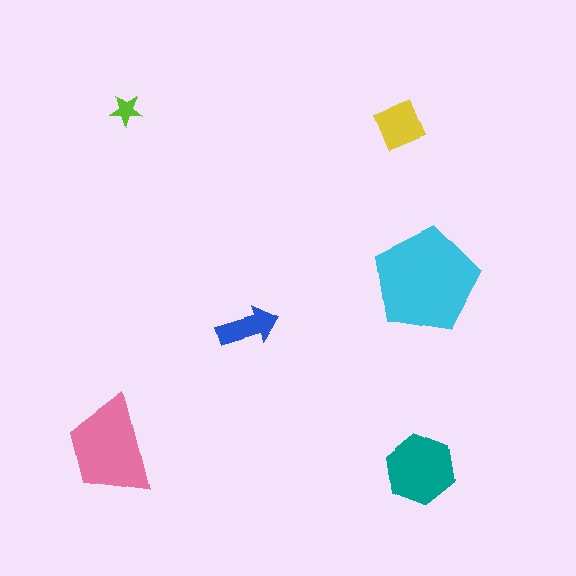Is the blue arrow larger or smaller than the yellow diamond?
Smaller.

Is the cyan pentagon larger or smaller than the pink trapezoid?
Larger.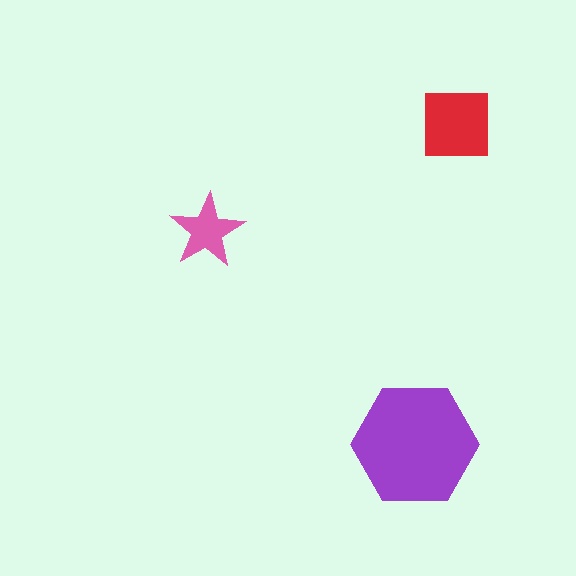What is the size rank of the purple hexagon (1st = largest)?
1st.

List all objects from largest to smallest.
The purple hexagon, the red square, the pink star.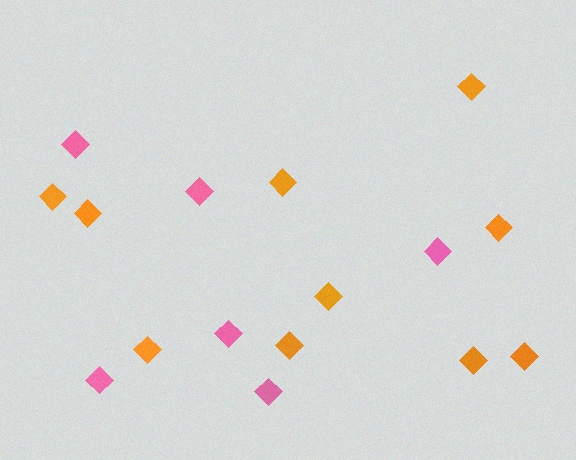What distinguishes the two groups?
There are 2 groups: one group of pink diamonds (6) and one group of orange diamonds (10).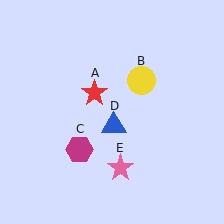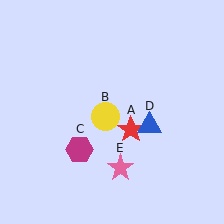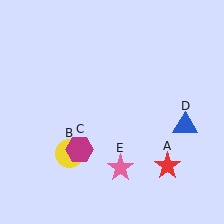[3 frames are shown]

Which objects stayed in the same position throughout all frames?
Magenta hexagon (object C) and pink star (object E) remained stationary.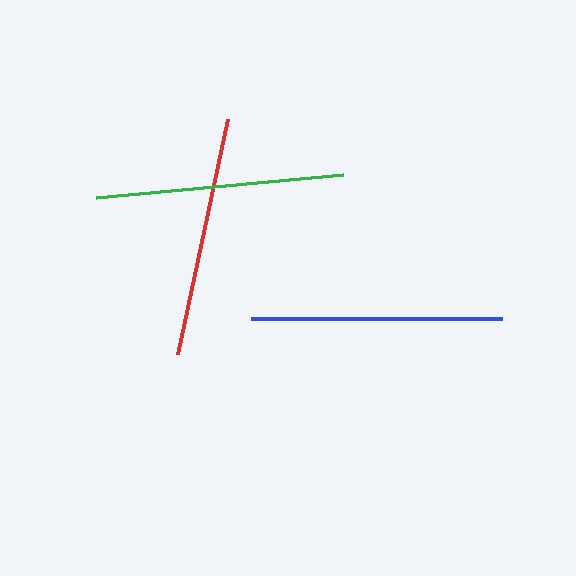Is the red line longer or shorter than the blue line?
The blue line is longer than the red line.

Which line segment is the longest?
The blue line is the longest at approximately 251 pixels.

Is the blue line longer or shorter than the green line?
The blue line is longer than the green line.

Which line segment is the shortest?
The red line is the shortest at approximately 240 pixels.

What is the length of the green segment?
The green segment is approximately 248 pixels long.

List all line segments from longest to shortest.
From longest to shortest: blue, green, red.